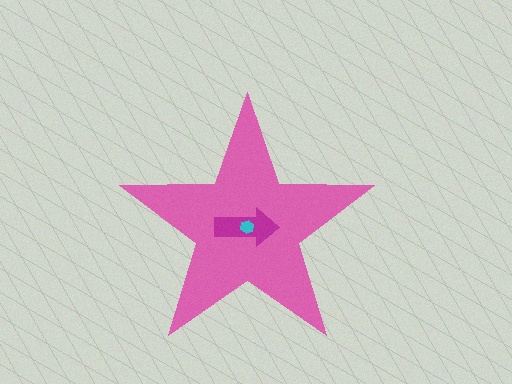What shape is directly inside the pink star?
The magenta arrow.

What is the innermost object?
The cyan hexagon.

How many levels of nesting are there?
3.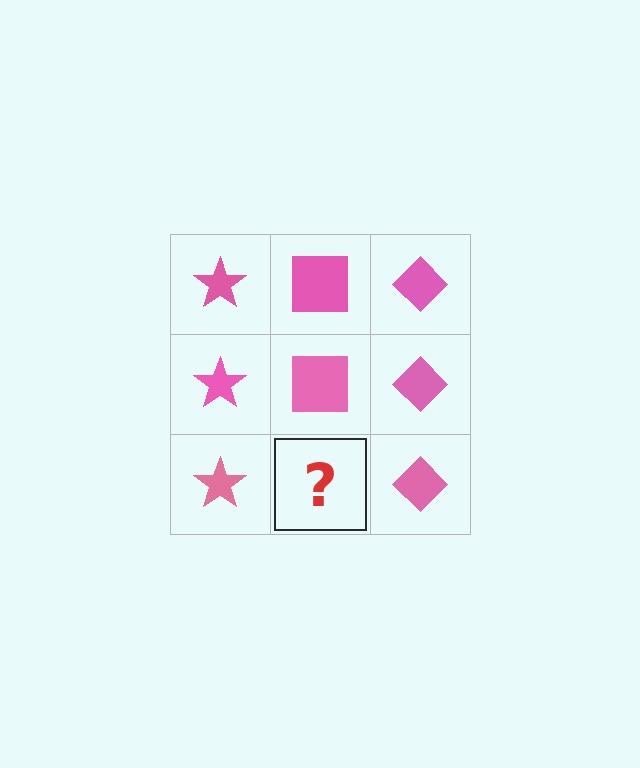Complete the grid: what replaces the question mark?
The question mark should be replaced with a pink square.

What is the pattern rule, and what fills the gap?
The rule is that each column has a consistent shape. The gap should be filled with a pink square.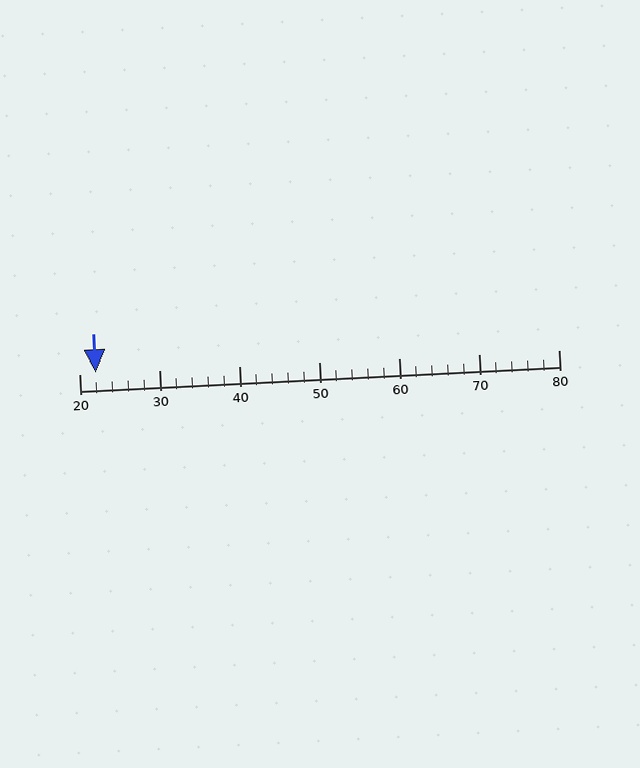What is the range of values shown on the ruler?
The ruler shows values from 20 to 80.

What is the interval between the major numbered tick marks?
The major tick marks are spaced 10 units apart.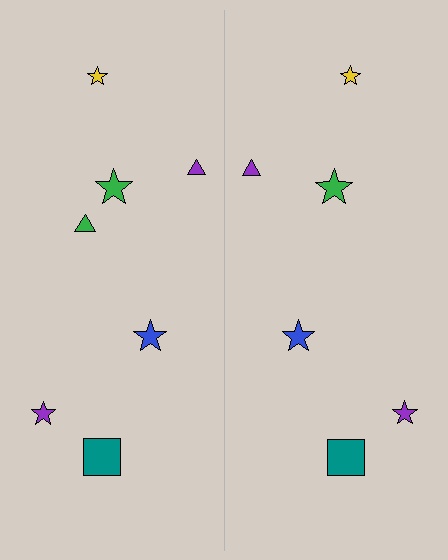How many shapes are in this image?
There are 13 shapes in this image.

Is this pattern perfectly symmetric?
No, the pattern is not perfectly symmetric. A green triangle is missing from the right side.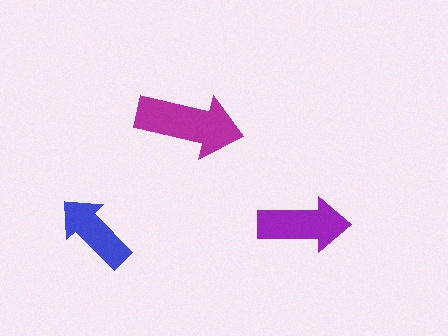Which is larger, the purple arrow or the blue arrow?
The purple one.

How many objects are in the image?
There are 3 objects in the image.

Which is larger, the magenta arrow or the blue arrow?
The magenta one.